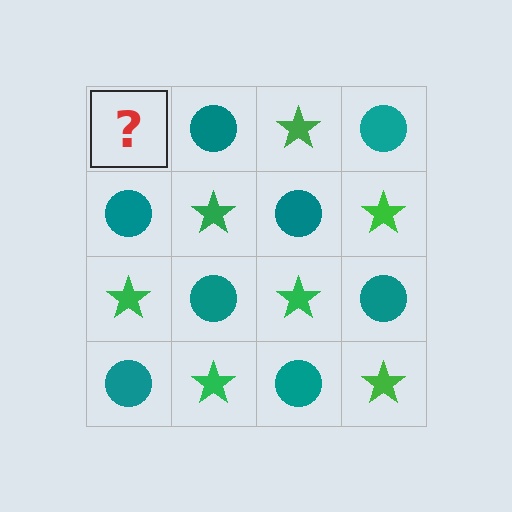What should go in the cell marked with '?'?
The missing cell should contain a green star.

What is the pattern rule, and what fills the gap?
The rule is that it alternates green star and teal circle in a checkerboard pattern. The gap should be filled with a green star.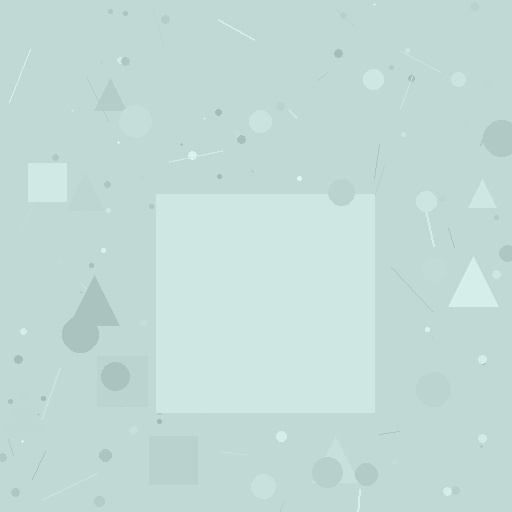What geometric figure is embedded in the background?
A square is embedded in the background.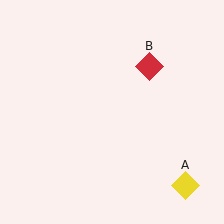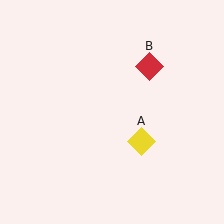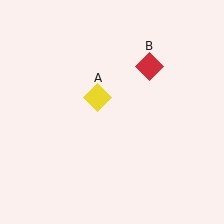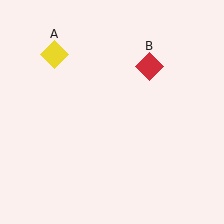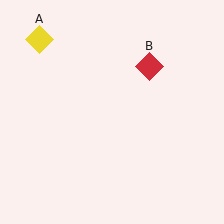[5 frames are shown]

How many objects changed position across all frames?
1 object changed position: yellow diamond (object A).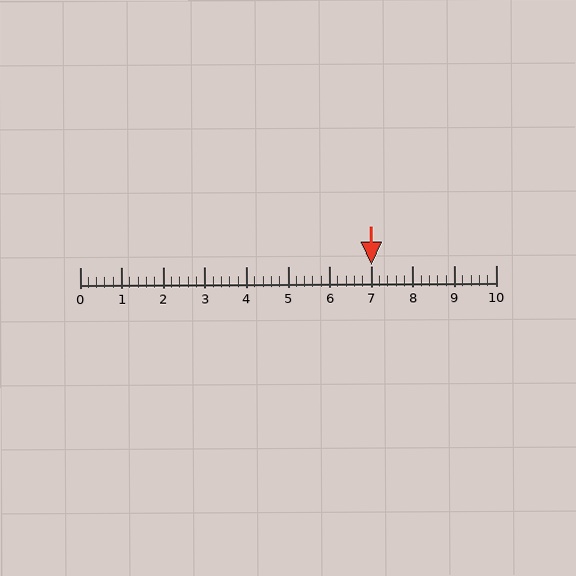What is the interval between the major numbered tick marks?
The major tick marks are spaced 1 units apart.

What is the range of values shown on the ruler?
The ruler shows values from 0 to 10.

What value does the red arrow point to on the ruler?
The red arrow points to approximately 7.0.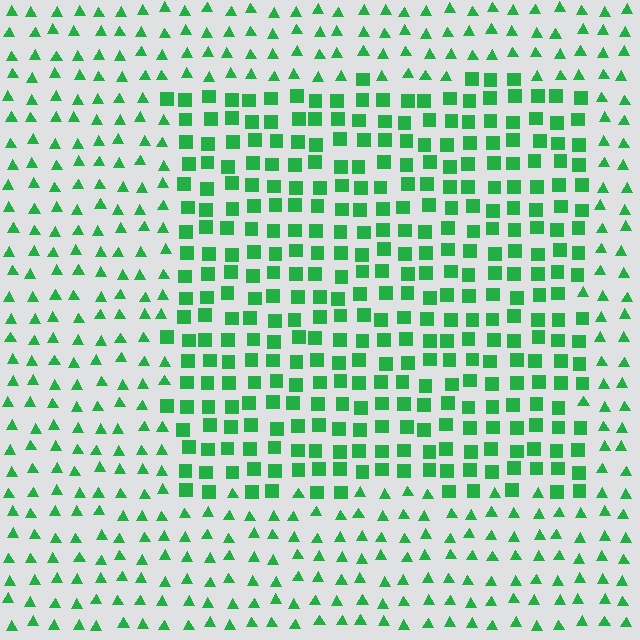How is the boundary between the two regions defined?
The boundary is defined by a change in element shape: squares inside vs. triangles outside. All elements share the same color and spacing.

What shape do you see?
I see a rectangle.